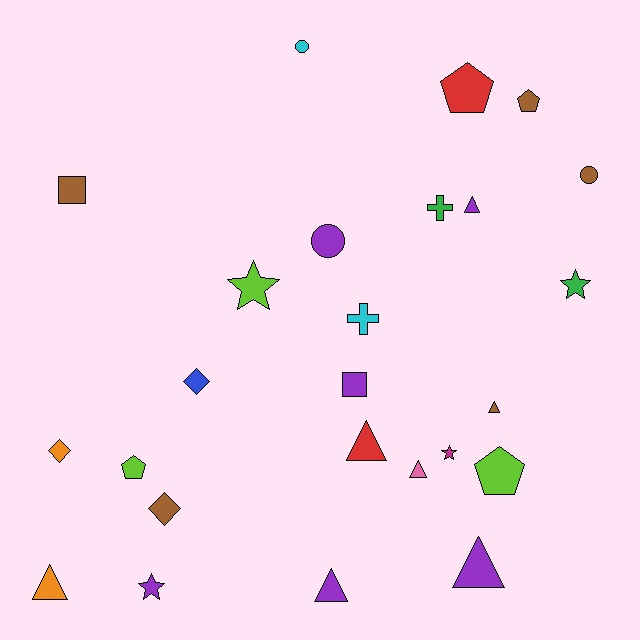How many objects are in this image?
There are 25 objects.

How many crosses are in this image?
There are 2 crosses.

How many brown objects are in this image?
There are 5 brown objects.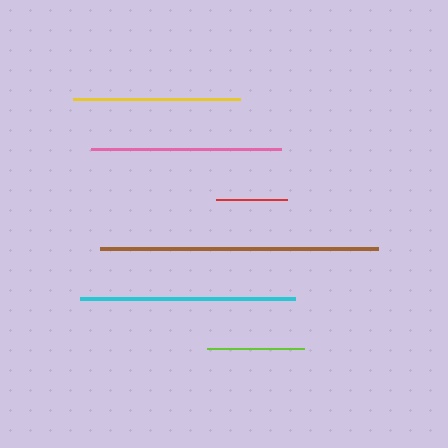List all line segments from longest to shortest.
From longest to shortest: brown, cyan, pink, yellow, lime, red.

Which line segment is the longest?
The brown line is the longest at approximately 278 pixels.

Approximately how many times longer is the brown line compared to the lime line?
The brown line is approximately 2.9 times the length of the lime line.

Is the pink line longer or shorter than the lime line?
The pink line is longer than the lime line.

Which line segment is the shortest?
The red line is the shortest at approximately 70 pixels.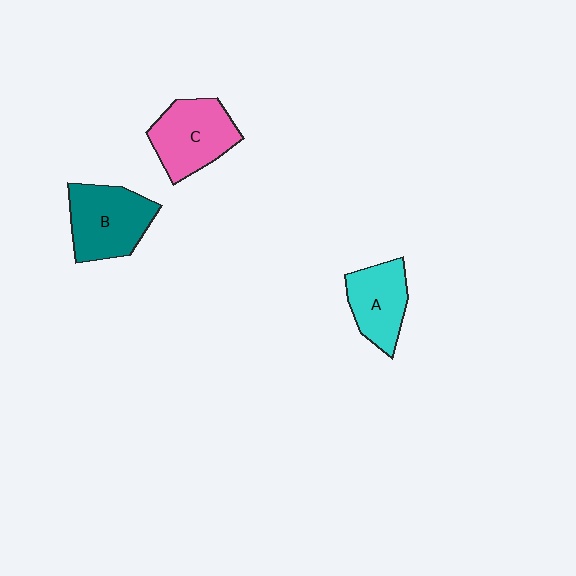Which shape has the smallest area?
Shape A (cyan).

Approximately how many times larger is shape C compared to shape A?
Approximately 1.2 times.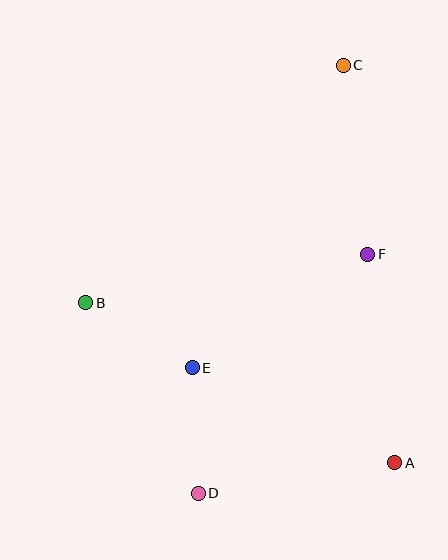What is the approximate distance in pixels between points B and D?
The distance between B and D is approximately 221 pixels.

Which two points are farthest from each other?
Points C and D are farthest from each other.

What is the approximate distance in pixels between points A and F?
The distance between A and F is approximately 211 pixels.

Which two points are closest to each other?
Points B and E are closest to each other.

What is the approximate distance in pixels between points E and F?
The distance between E and F is approximately 209 pixels.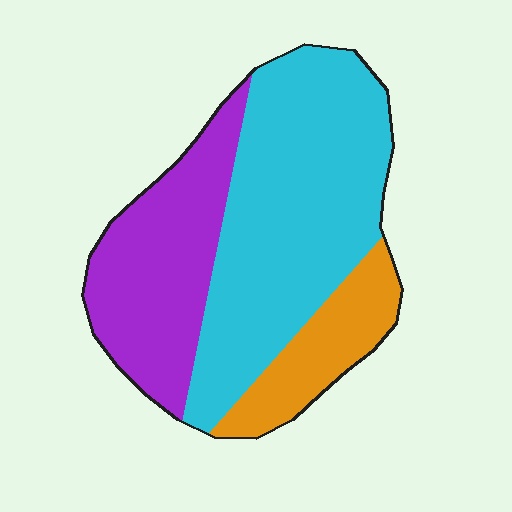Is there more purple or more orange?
Purple.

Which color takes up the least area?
Orange, at roughly 15%.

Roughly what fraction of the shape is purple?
Purple takes up between a sixth and a third of the shape.